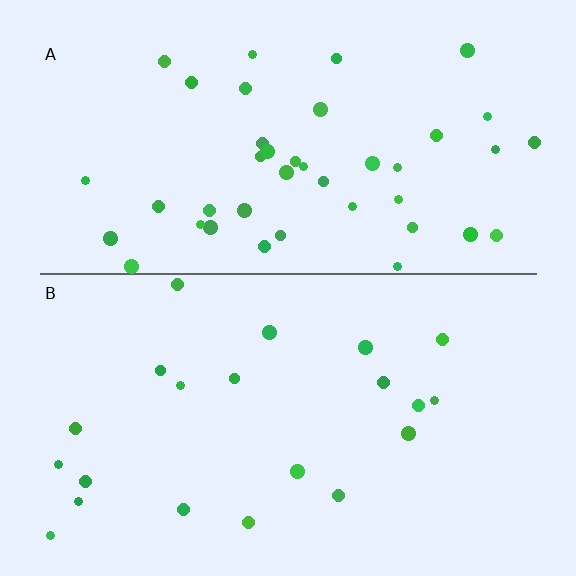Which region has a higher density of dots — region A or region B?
A (the top).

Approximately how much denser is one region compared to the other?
Approximately 2.0× — region A over region B.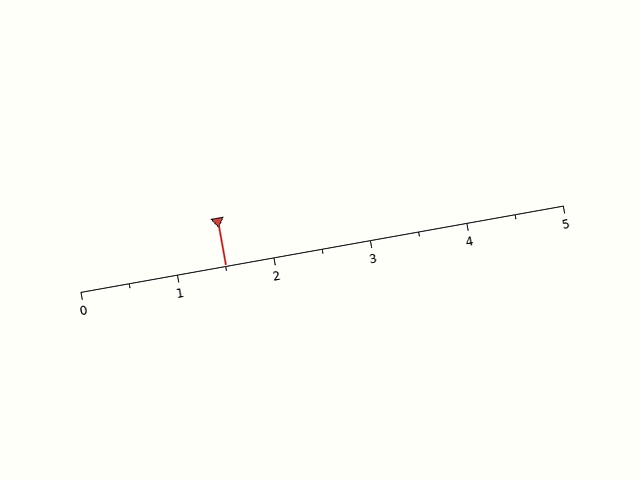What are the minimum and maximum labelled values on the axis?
The axis runs from 0 to 5.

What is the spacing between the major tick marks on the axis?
The major ticks are spaced 1 apart.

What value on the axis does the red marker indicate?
The marker indicates approximately 1.5.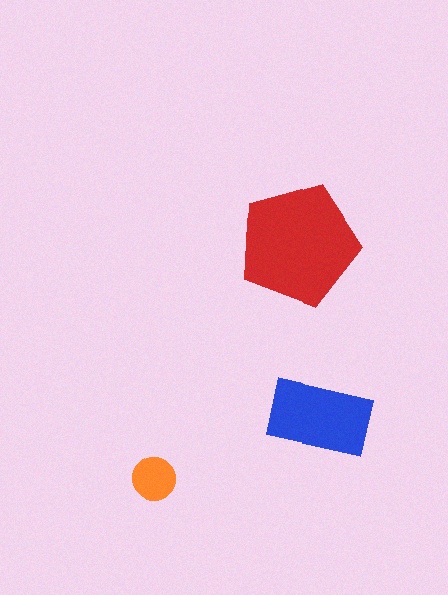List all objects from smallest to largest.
The orange circle, the blue rectangle, the red pentagon.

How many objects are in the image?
There are 3 objects in the image.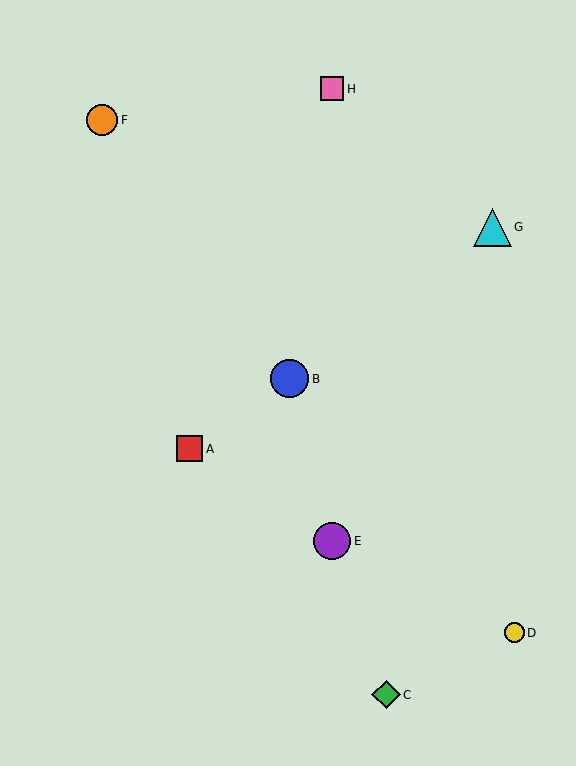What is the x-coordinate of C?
Object C is at x≈386.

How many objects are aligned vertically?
2 objects (E, H) are aligned vertically.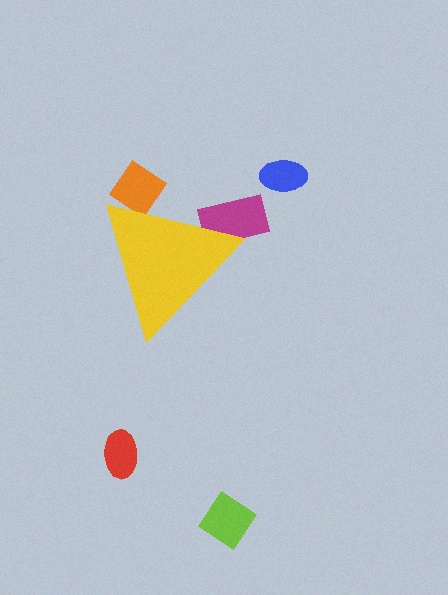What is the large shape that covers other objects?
A yellow triangle.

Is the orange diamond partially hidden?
Yes, the orange diamond is partially hidden behind the yellow triangle.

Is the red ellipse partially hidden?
No, the red ellipse is fully visible.